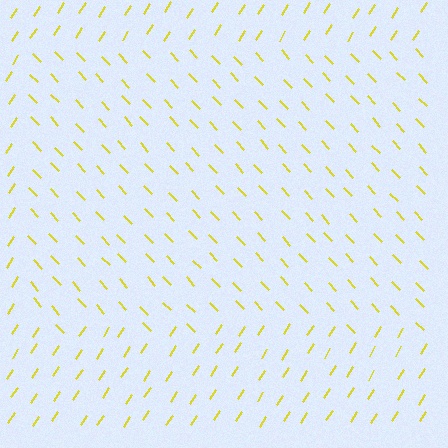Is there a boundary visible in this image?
Yes, there is a texture boundary formed by a change in line orientation.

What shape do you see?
I see a rectangle.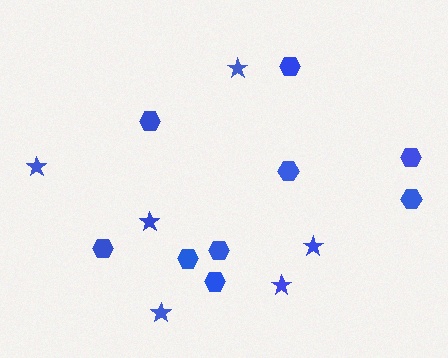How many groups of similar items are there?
There are 2 groups: one group of stars (6) and one group of hexagons (9).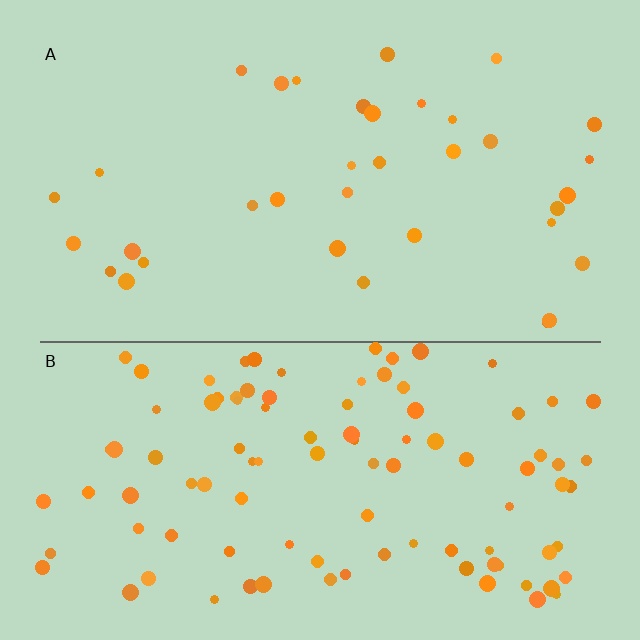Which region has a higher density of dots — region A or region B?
B (the bottom).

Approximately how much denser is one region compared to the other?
Approximately 2.9× — region B over region A.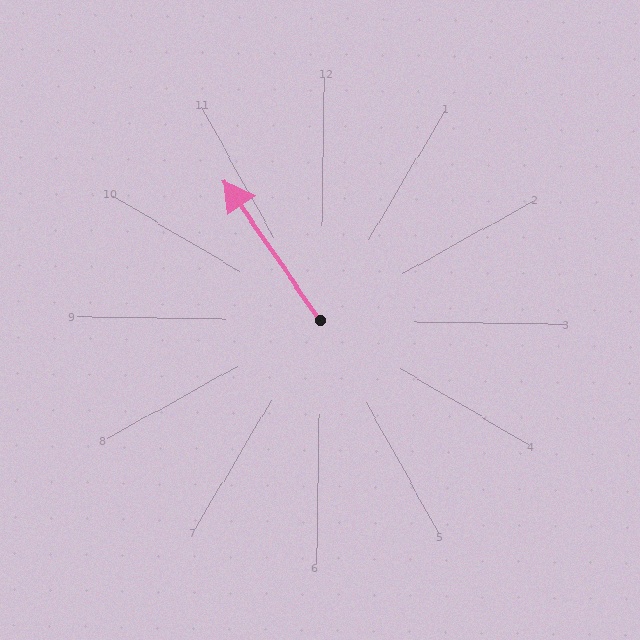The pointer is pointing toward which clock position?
Roughly 11 o'clock.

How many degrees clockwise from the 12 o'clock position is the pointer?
Approximately 325 degrees.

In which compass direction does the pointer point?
Northwest.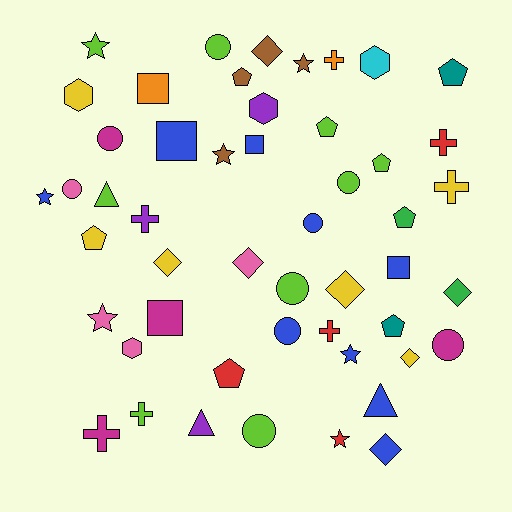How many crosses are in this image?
There are 7 crosses.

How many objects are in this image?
There are 50 objects.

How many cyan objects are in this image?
There is 1 cyan object.